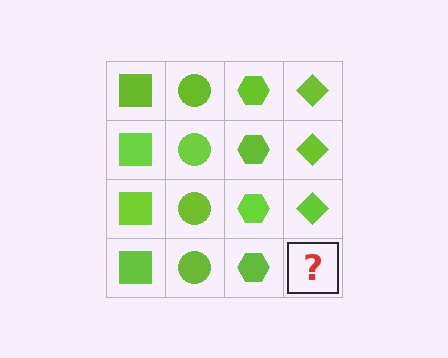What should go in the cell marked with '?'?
The missing cell should contain a lime diamond.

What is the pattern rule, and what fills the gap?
The rule is that each column has a consistent shape. The gap should be filled with a lime diamond.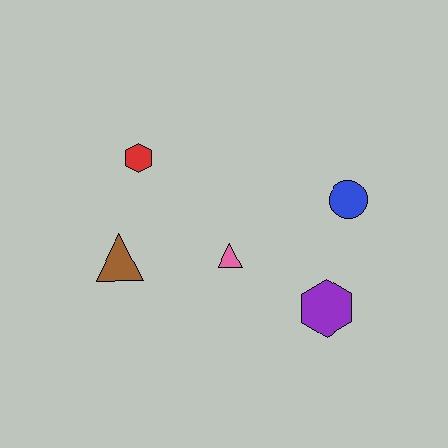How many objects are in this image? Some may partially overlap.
There are 5 objects.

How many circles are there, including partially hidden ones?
There is 1 circle.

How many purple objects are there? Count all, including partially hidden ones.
There is 1 purple object.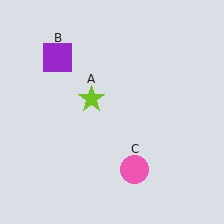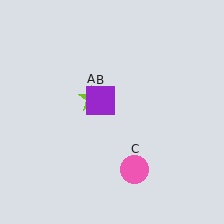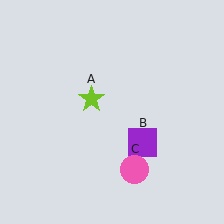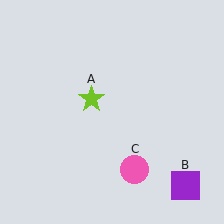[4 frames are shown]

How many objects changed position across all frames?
1 object changed position: purple square (object B).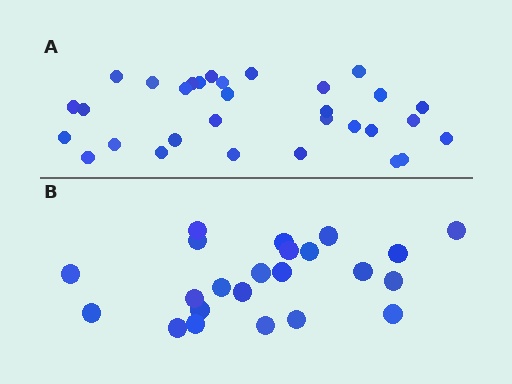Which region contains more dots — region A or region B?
Region A (the top region) has more dots.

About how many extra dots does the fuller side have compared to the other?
Region A has roughly 8 or so more dots than region B.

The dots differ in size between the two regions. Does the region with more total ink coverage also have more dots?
No. Region B has more total ink coverage because its dots are larger, but region A actually contains more individual dots. Total area can be misleading — the number of items is what matters here.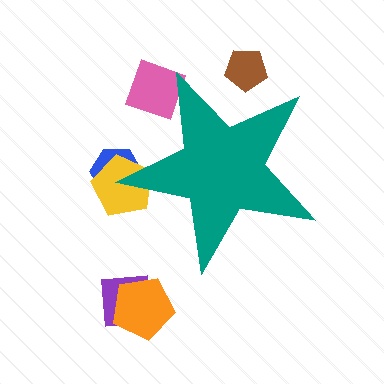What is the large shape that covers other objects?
A teal star.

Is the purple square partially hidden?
No, the purple square is fully visible.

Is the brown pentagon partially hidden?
Yes, the brown pentagon is partially hidden behind the teal star.